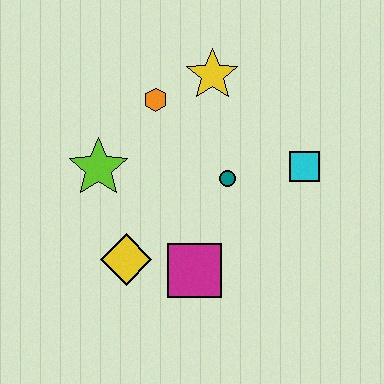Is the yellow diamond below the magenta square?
No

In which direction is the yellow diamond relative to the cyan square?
The yellow diamond is to the left of the cyan square.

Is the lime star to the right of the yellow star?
No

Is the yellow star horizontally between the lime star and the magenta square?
No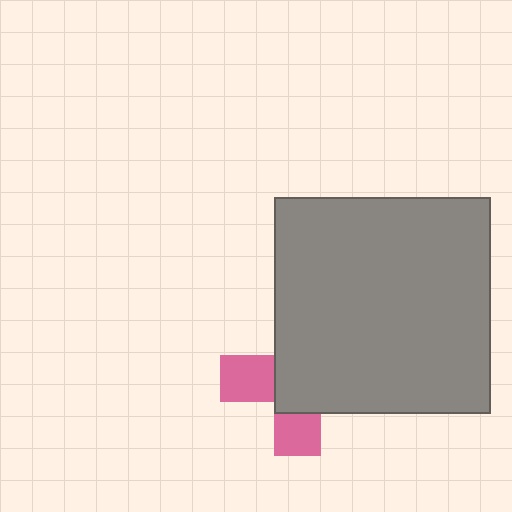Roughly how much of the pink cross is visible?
A small part of it is visible (roughly 36%).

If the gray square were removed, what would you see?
You would see the complete pink cross.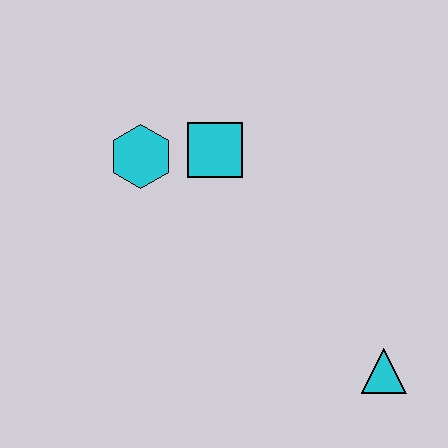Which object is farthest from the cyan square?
The cyan triangle is farthest from the cyan square.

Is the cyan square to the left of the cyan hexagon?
No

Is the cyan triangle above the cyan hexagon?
No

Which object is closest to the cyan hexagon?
The cyan square is closest to the cyan hexagon.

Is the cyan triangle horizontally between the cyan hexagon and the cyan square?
No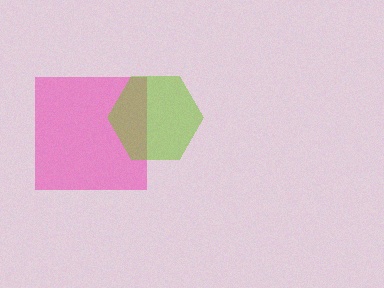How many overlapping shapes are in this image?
There are 2 overlapping shapes in the image.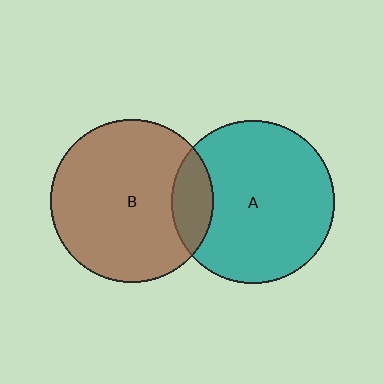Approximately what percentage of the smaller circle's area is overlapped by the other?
Approximately 15%.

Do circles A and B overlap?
Yes.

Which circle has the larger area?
Circle B (brown).